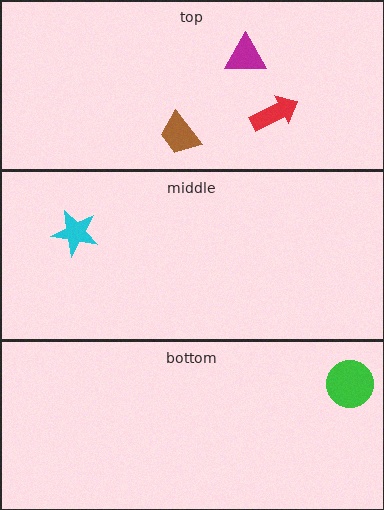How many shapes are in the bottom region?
1.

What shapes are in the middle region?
The cyan star.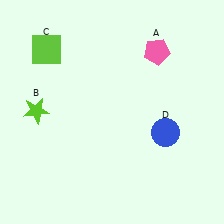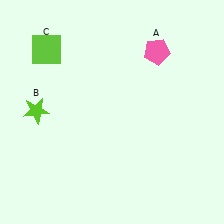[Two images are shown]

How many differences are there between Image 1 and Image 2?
There is 1 difference between the two images.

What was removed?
The blue circle (D) was removed in Image 2.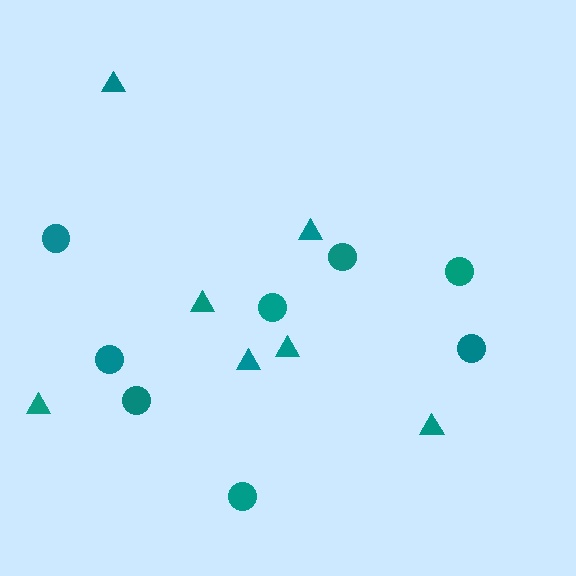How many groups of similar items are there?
There are 2 groups: one group of circles (8) and one group of triangles (7).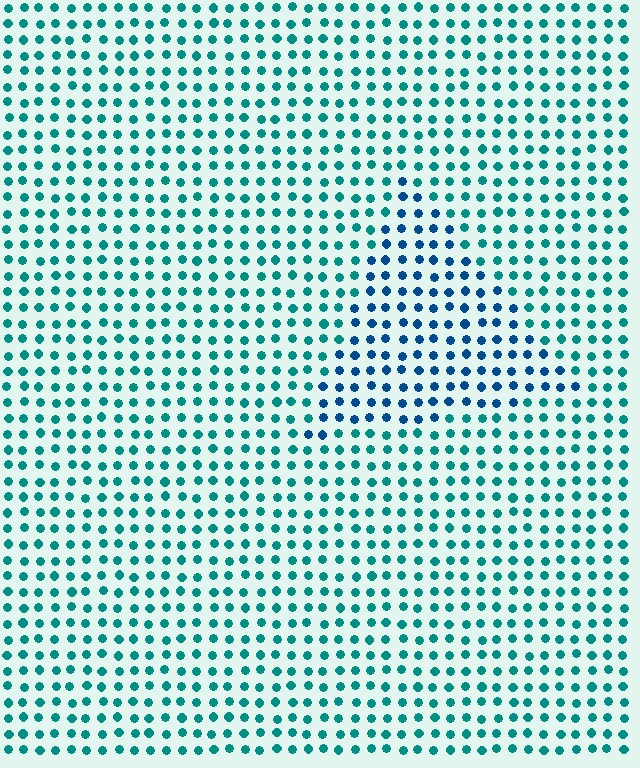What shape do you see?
I see a triangle.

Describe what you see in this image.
The image is filled with small teal elements in a uniform arrangement. A triangle-shaped region is visible where the elements are tinted to a slightly different hue, forming a subtle color boundary.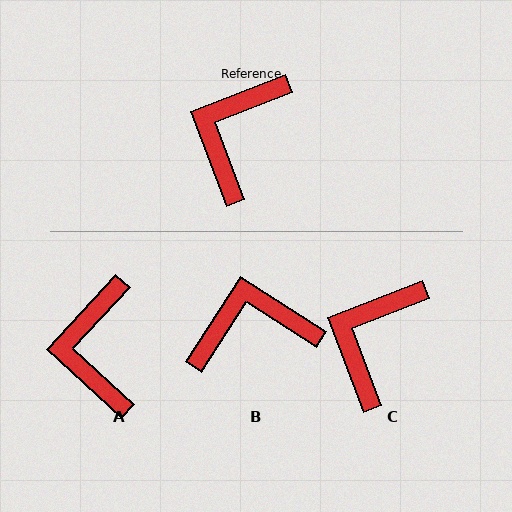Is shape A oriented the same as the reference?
No, it is off by about 26 degrees.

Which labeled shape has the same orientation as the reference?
C.